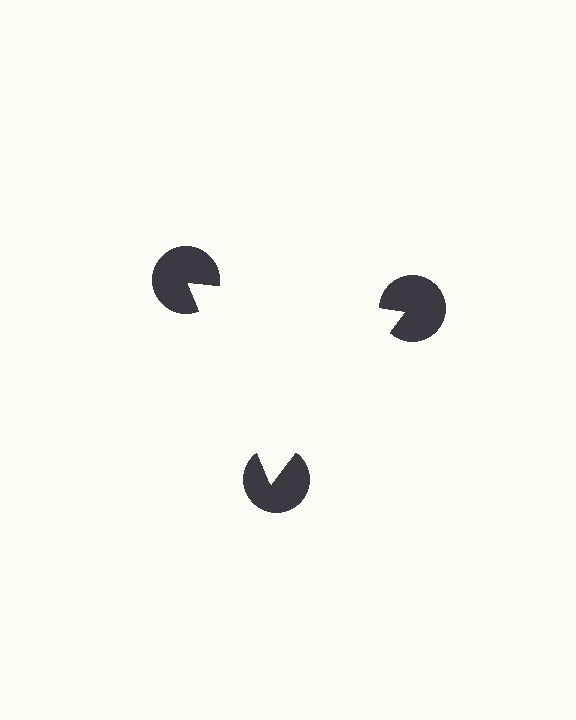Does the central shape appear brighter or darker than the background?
It typically appears slightly brighter than the background, even though no actual brightness change is drawn.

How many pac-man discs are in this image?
There are 3 — one at each vertex of the illusory triangle.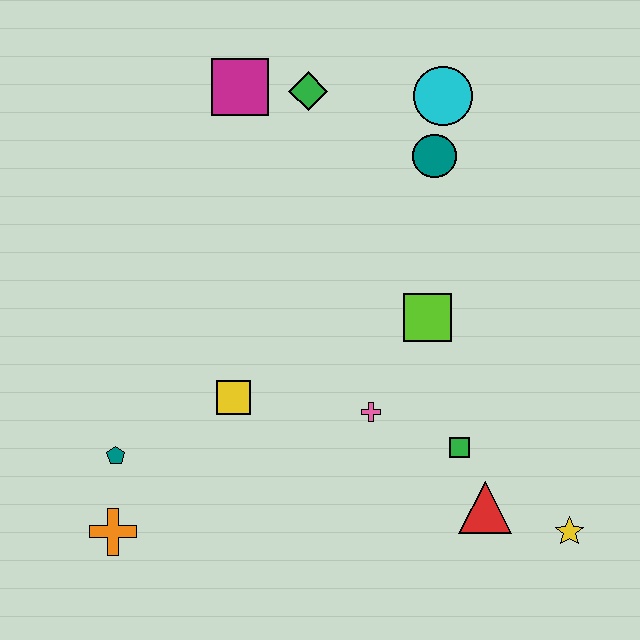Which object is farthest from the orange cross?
The cyan circle is farthest from the orange cross.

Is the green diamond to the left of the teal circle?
Yes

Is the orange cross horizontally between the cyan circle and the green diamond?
No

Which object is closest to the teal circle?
The cyan circle is closest to the teal circle.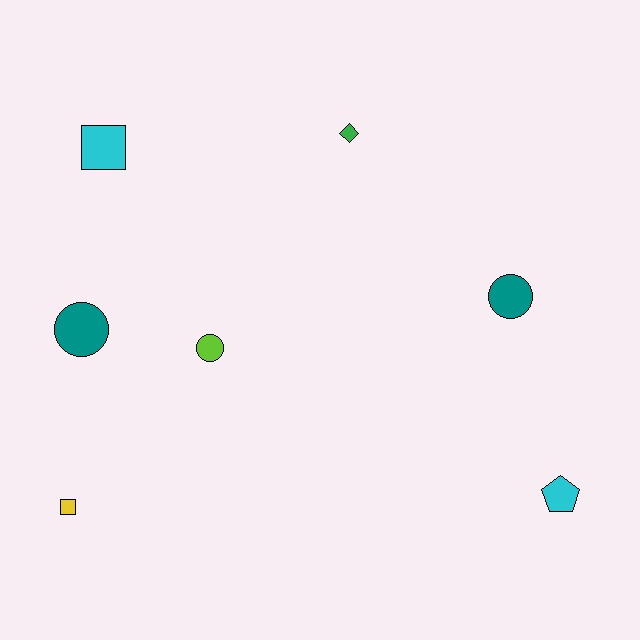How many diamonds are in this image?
There is 1 diamond.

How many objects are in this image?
There are 7 objects.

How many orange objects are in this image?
There are no orange objects.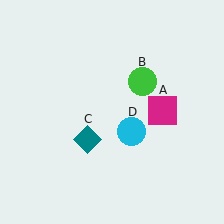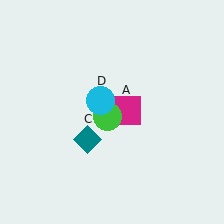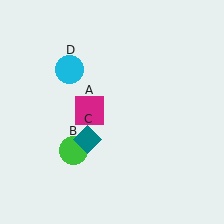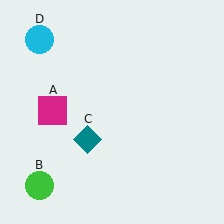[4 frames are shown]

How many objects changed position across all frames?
3 objects changed position: magenta square (object A), green circle (object B), cyan circle (object D).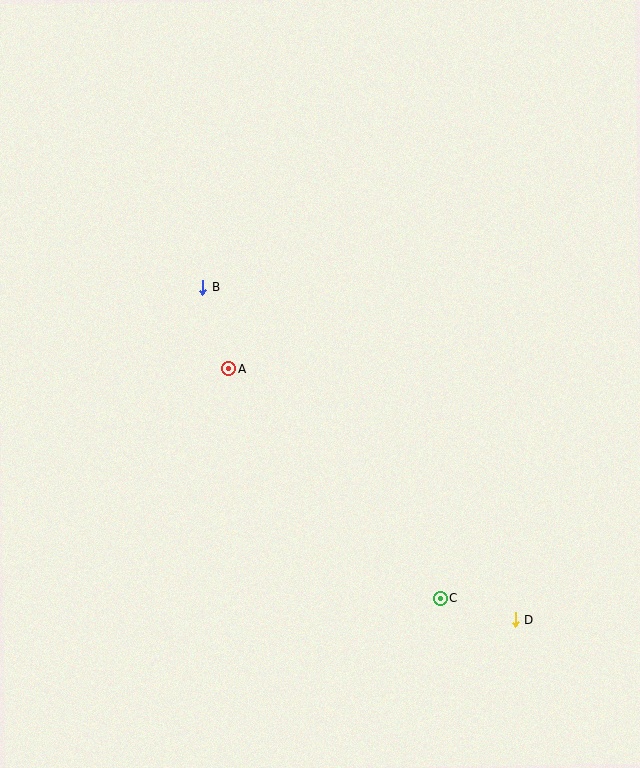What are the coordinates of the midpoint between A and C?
The midpoint between A and C is at (334, 484).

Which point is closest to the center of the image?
Point A at (229, 369) is closest to the center.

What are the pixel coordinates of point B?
Point B is at (202, 288).